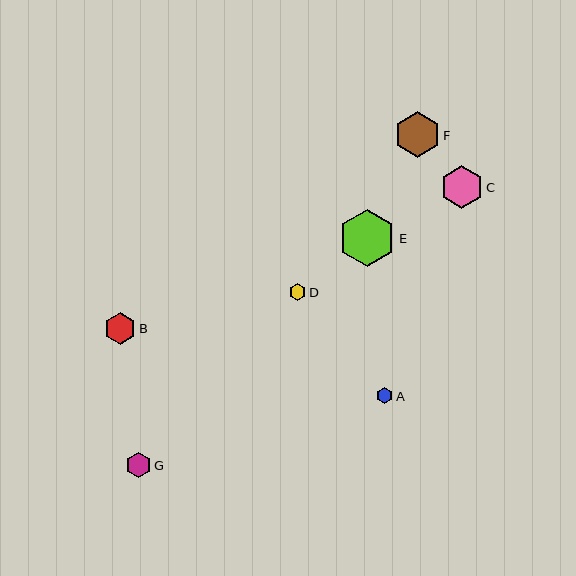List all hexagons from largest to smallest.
From largest to smallest: E, F, C, B, G, D, A.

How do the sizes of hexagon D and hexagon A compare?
Hexagon D and hexagon A are approximately the same size.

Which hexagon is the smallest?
Hexagon A is the smallest with a size of approximately 17 pixels.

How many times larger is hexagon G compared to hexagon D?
Hexagon G is approximately 1.5 times the size of hexagon D.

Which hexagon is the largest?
Hexagon E is the largest with a size of approximately 58 pixels.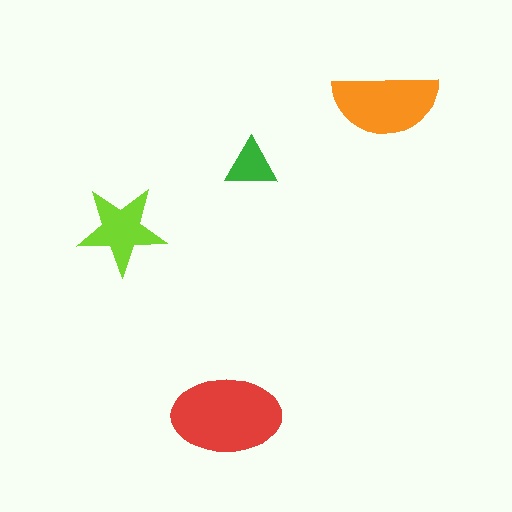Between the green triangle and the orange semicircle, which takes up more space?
The orange semicircle.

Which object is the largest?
The red ellipse.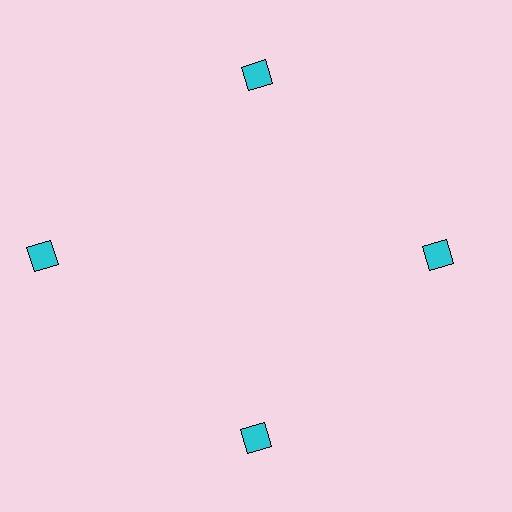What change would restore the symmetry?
The symmetry would be restored by moving it inward, back onto the ring so that all 4 squares sit at equal angles and equal distance from the center.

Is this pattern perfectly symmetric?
No. The 4 cyan squares are arranged in a ring, but one element near the 9 o'clock position is pushed outward from the center, breaking the 4-fold rotational symmetry.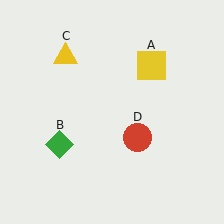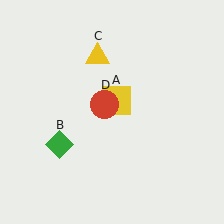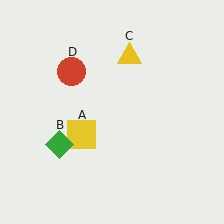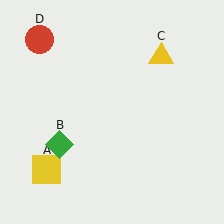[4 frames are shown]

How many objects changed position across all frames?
3 objects changed position: yellow square (object A), yellow triangle (object C), red circle (object D).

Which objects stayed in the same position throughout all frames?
Green diamond (object B) remained stationary.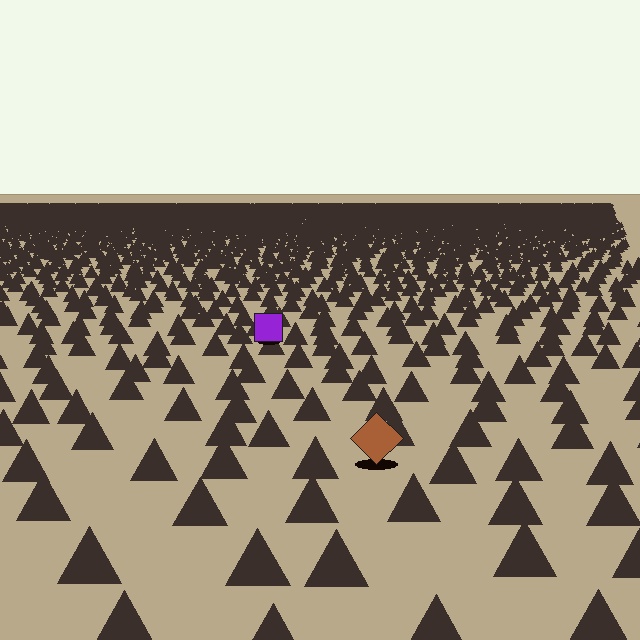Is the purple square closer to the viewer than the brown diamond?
No. The brown diamond is closer — you can tell from the texture gradient: the ground texture is coarser near it.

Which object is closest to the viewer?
The brown diamond is closest. The texture marks near it are larger and more spread out.